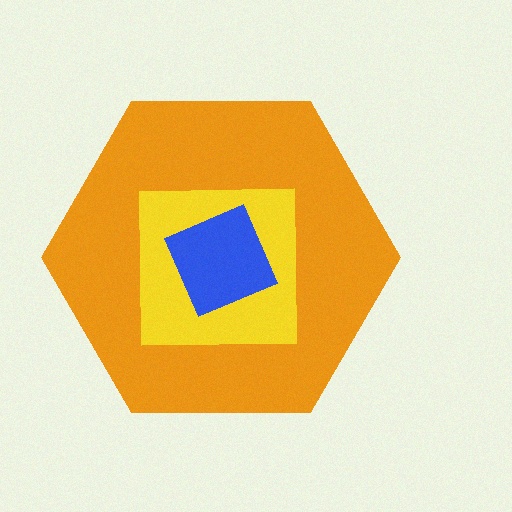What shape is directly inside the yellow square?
The blue square.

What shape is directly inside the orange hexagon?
The yellow square.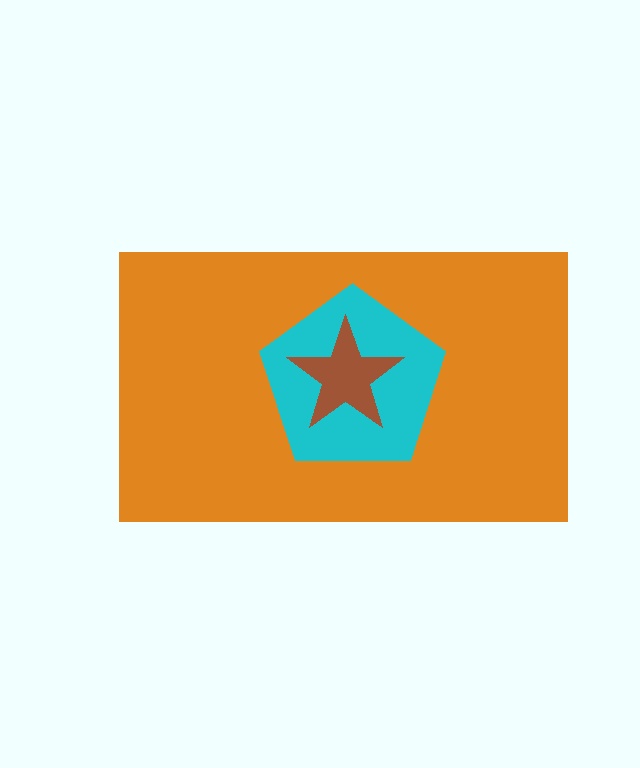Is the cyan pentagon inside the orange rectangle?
Yes.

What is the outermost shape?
The orange rectangle.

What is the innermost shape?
The brown star.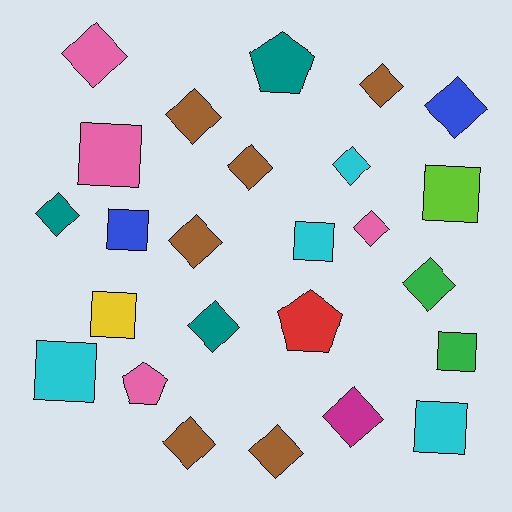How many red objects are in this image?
There is 1 red object.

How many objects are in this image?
There are 25 objects.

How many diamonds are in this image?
There are 14 diamonds.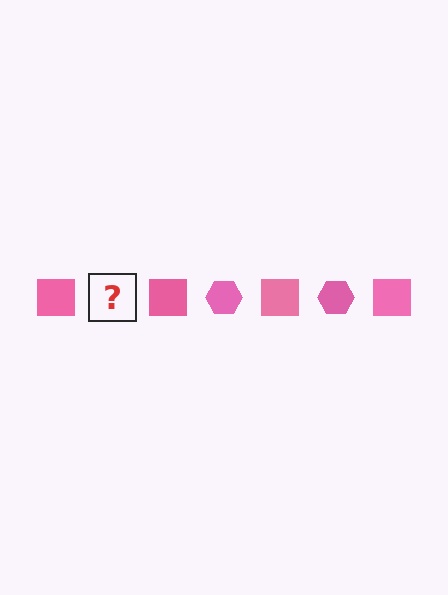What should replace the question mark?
The question mark should be replaced with a pink hexagon.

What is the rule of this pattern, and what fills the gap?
The rule is that the pattern cycles through square, hexagon shapes in pink. The gap should be filled with a pink hexagon.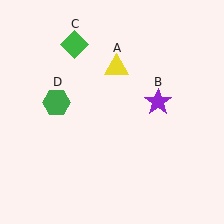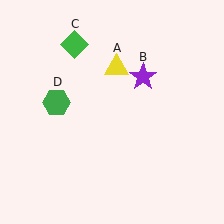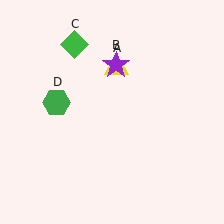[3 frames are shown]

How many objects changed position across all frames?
1 object changed position: purple star (object B).